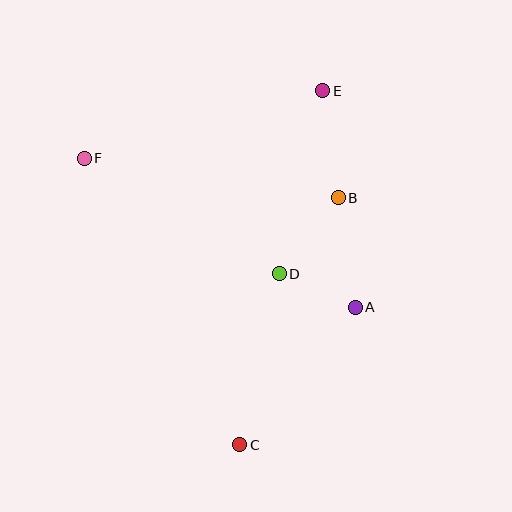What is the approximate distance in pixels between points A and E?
The distance between A and E is approximately 219 pixels.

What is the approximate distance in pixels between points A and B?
The distance between A and B is approximately 111 pixels.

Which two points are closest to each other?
Points A and D are closest to each other.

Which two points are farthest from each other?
Points C and E are farthest from each other.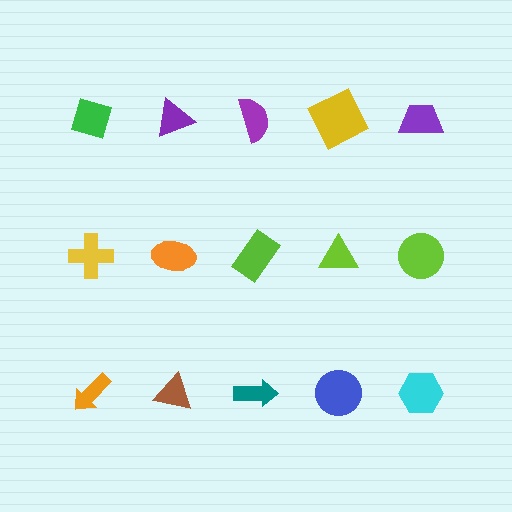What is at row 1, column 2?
A purple triangle.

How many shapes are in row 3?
5 shapes.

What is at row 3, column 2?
A brown triangle.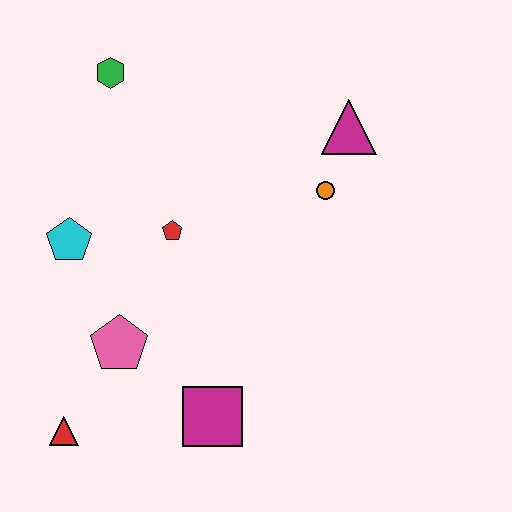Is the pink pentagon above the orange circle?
No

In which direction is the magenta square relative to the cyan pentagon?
The magenta square is below the cyan pentagon.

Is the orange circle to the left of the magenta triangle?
Yes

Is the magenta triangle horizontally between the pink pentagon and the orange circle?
No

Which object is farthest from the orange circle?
The red triangle is farthest from the orange circle.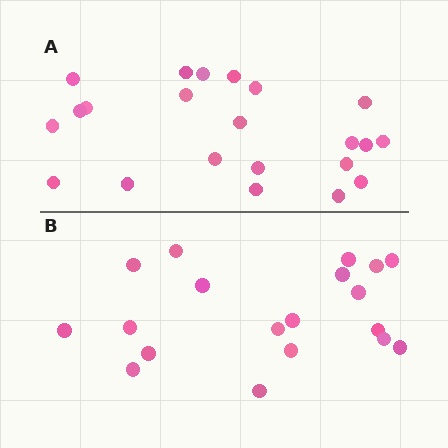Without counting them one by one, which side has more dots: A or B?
Region A (the top region) has more dots.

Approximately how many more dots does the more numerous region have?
Region A has just a few more — roughly 2 or 3 more dots than region B.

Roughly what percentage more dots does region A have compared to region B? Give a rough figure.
About 15% more.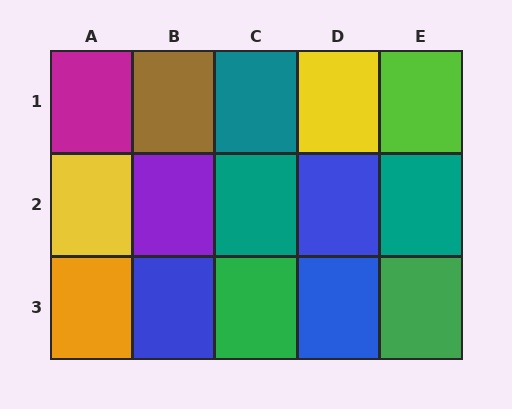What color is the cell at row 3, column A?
Orange.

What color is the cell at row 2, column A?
Yellow.